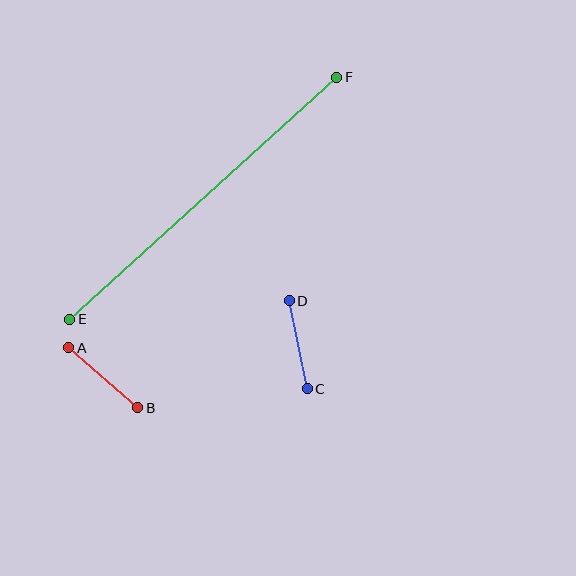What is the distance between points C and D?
The distance is approximately 90 pixels.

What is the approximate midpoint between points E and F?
The midpoint is at approximately (203, 198) pixels.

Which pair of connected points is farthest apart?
Points E and F are farthest apart.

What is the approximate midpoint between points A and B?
The midpoint is at approximately (103, 378) pixels.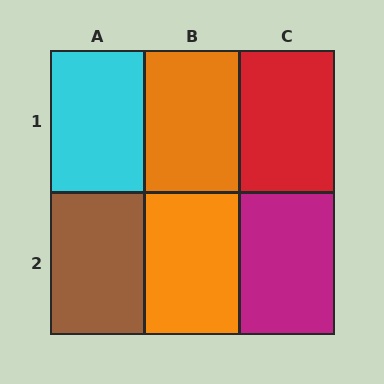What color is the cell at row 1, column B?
Orange.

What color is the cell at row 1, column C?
Red.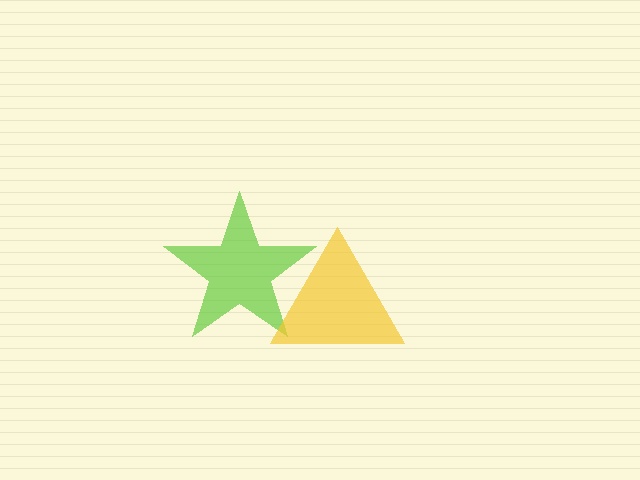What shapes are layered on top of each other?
The layered shapes are: a lime star, a yellow triangle.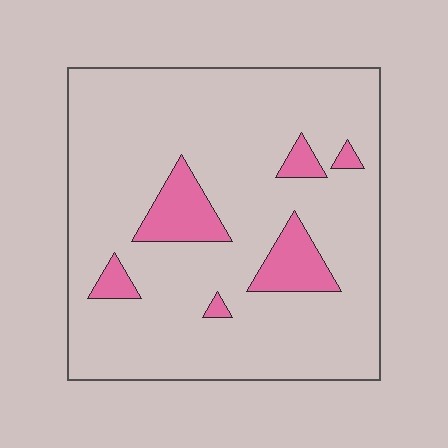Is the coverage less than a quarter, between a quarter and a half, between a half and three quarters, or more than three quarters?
Less than a quarter.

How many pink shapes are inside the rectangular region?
6.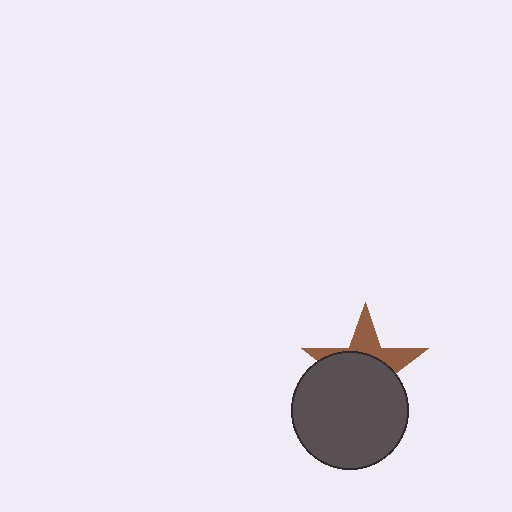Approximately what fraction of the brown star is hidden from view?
Roughly 63% of the brown star is hidden behind the dark gray circle.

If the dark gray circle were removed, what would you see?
You would see the complete brown star.